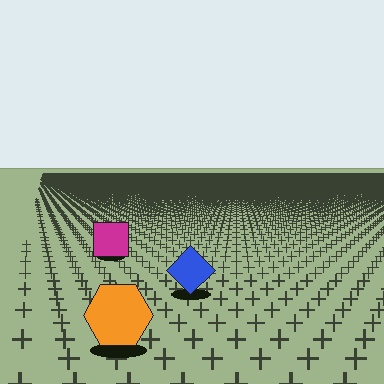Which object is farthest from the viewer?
The magenta square is farthest from the viewer. It appears smaller and the ground texture around it is denser.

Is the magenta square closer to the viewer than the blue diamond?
No. The blue diamond is closer — you can tell from the texture gradient: the ground texture is coarser near it.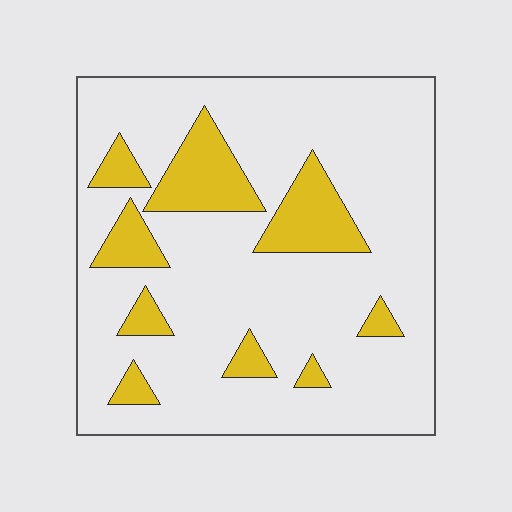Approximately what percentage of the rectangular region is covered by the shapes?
Approximately 20%.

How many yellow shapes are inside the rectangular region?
9.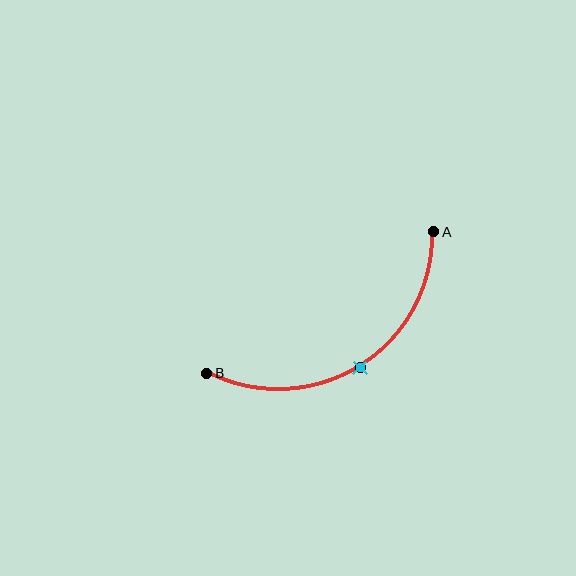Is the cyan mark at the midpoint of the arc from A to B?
Yes. The cyan mark lies on the arc at equal arc-length from both A and B — it is the arc midpoint.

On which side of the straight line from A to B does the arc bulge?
The arc bulges below the straight line connecting A and B.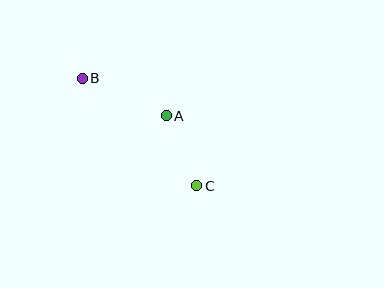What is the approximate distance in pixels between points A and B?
The distance between A and B is approximately 92 pixels.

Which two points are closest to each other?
Points A and C are closest to each other.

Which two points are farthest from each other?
Points B and C are farthest from each other.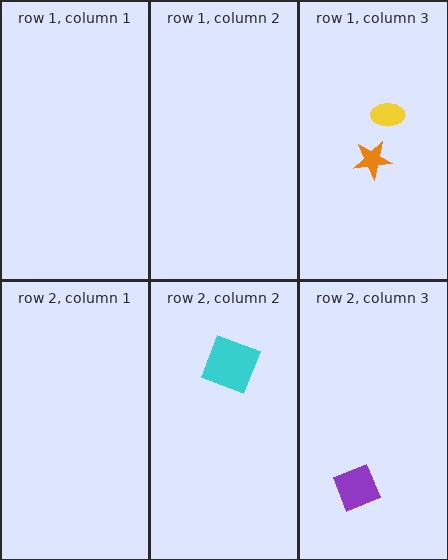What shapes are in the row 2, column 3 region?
The purple diamond.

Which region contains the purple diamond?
The row 2, column 3 region.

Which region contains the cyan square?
The row 2, column 2 region.